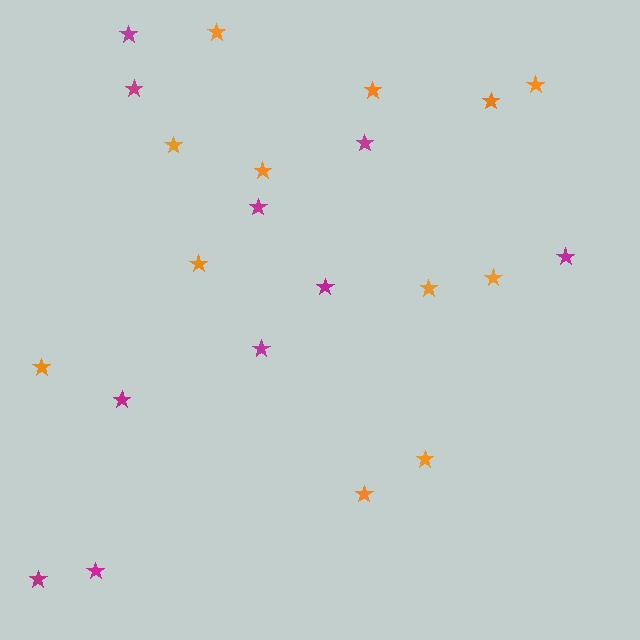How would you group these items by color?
There are 2 groups: one group of magenta stars (10) and one group of orange stars (12).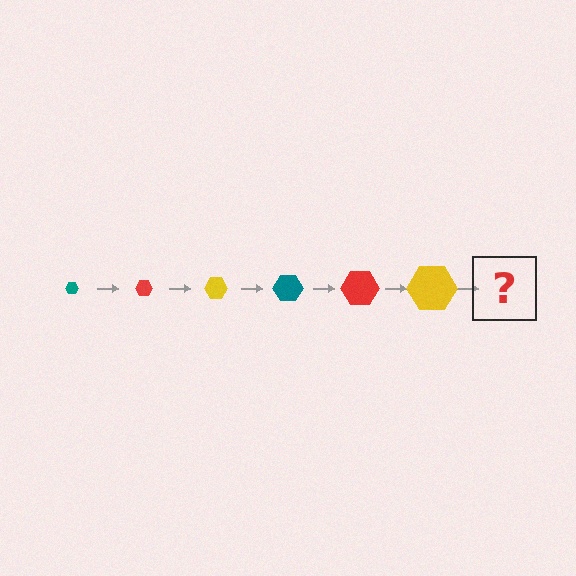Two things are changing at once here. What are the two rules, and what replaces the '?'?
The two rules are that the hexagon grows larger each step and the color cycles through teal, red, and yellow. The '?' should be a teal hexagon, larger than the previous one.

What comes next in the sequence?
The next element should be a teal hexagon, larger than the previous one.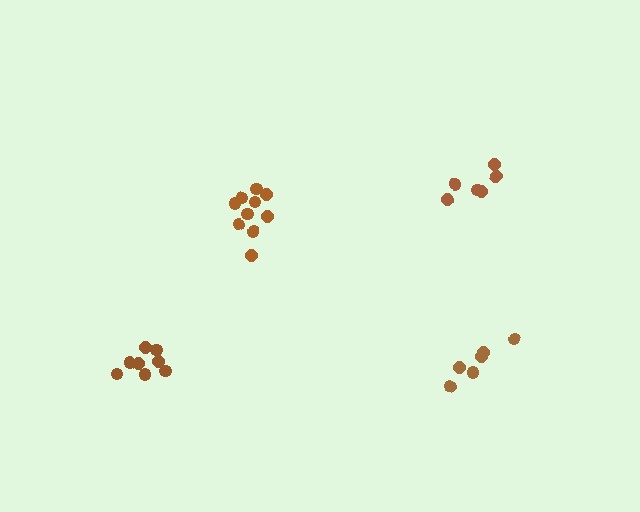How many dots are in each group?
Group 1: 10 dots, Group 2: 6 dots, Group 3: 8 dots, Group 4: 6 dots (30 total).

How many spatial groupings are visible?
There are 4 spatial groupings.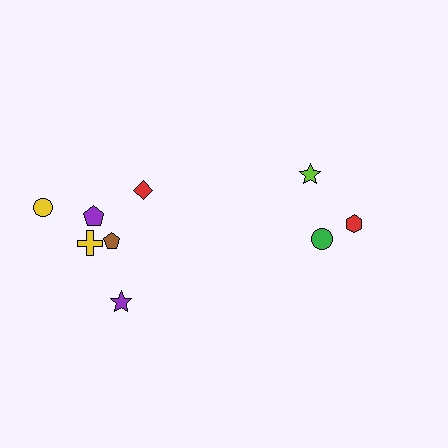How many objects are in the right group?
There are 3 objects.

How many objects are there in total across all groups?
There are 9 objects.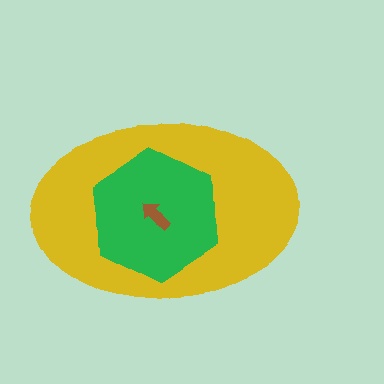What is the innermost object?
The brown arrow.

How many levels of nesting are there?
3.